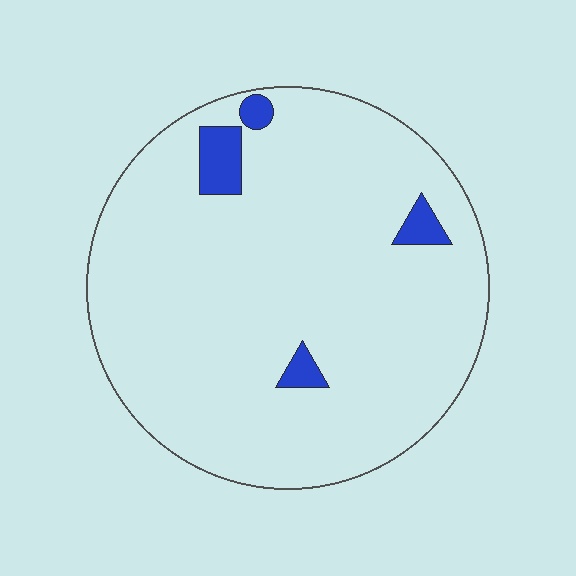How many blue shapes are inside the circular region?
4.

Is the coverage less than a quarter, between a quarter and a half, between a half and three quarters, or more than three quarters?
Less than a quarter.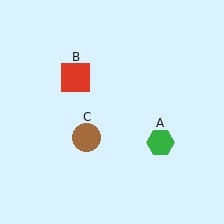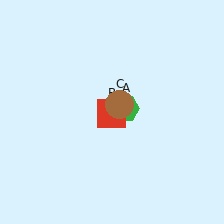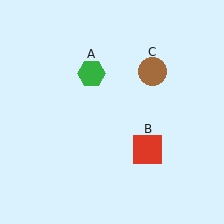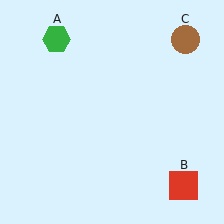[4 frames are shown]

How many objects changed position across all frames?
3 objects changed position: green hexagon (object A), red square (object B), brown circle (object C).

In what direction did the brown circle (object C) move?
The brown circle (object C) moved up and to the right.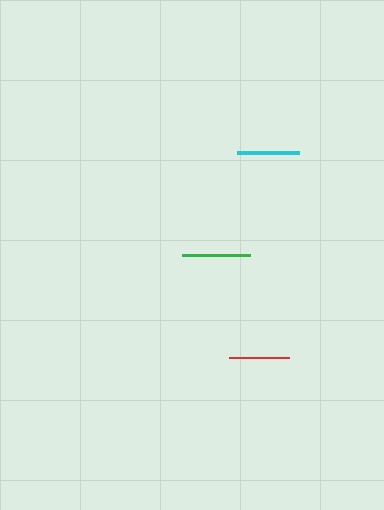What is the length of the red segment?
The red segment is approximately 60 pixels long.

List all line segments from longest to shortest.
From longest to shortest: green, cyan, red.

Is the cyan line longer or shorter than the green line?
The green line is longer than the cyan line.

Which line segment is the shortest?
The red line is the shortest at approximately 60 pixels.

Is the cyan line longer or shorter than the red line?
The cyan line is longer than the red line.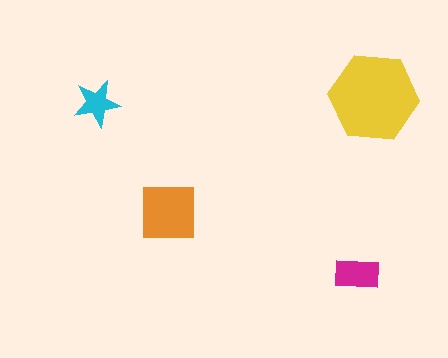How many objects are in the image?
There are 4 objects in the image.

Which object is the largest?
The yellow hexagon.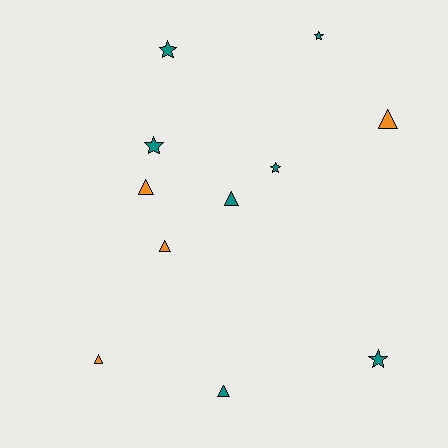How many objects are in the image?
There are 11 objects.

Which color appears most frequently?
Teal, with 7 objects.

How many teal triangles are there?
There are 2 teal triangles.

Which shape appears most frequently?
Triangle, with 6 objects.